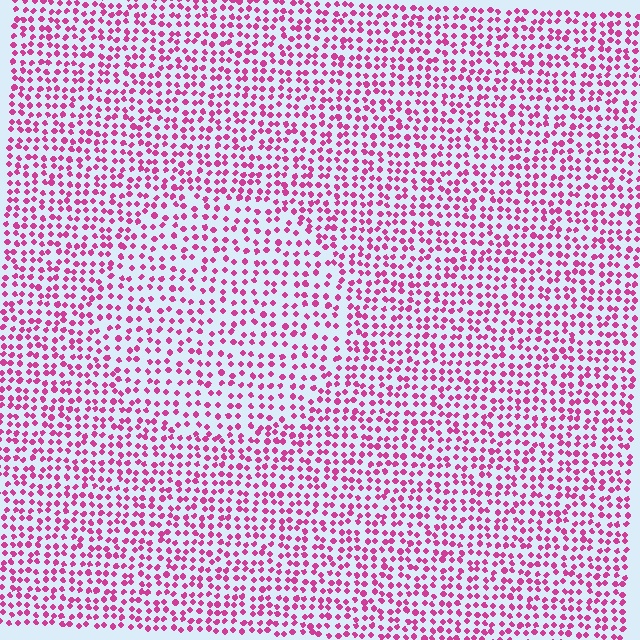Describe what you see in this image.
The image contains small magenta elements arranged at two different densities. A circle-shaped region is visible where the elements are less densely packed than the surrounding area.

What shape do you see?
I see a circle.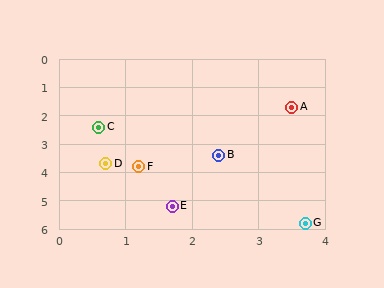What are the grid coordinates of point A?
Point A is at approximately (3.5, 1.7).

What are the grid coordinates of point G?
Point G is at approximately (3.7, 5.8).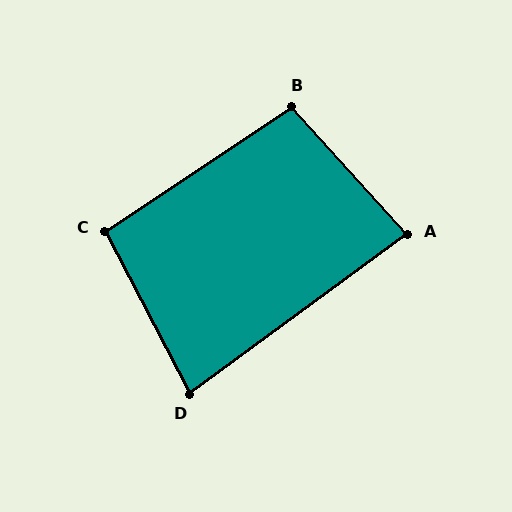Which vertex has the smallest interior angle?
D, at approximately 81 degrees.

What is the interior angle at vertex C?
Approximately 96 degrees (obtuse).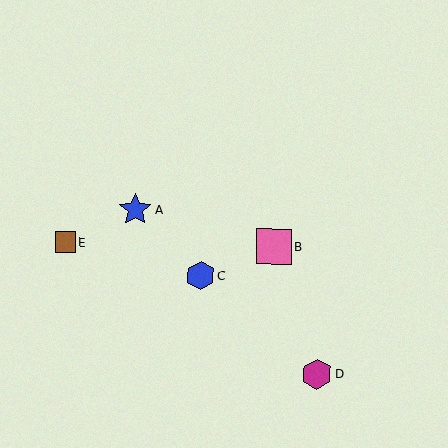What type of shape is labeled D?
Shape D is a magenta hexagon.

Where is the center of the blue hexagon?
The center of the blue hexagon is at (201, 276).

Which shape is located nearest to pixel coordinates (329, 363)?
The magenta hexagon (labeled D) at (317, 374) is nearest to that location.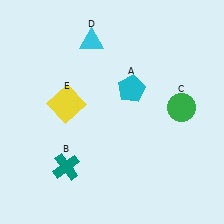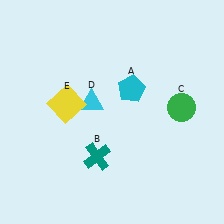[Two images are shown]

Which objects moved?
The objects that moved are: the teal cross (B), the cyan triangle (D).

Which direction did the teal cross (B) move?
The teal cross (B) moved right.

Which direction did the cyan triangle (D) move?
The cyan triangle (D) moved down.